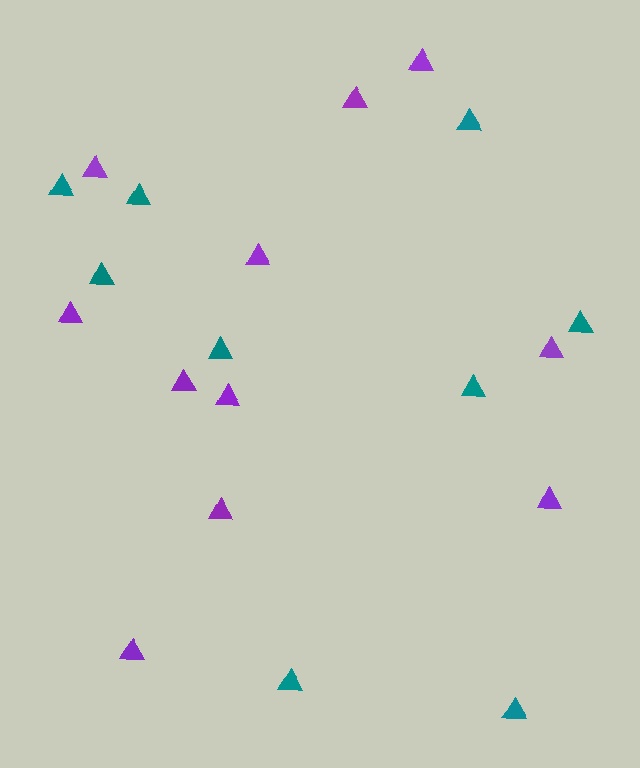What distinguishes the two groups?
There are 2 groups: one group of teal triangles (9) and one group of purple triangles (11).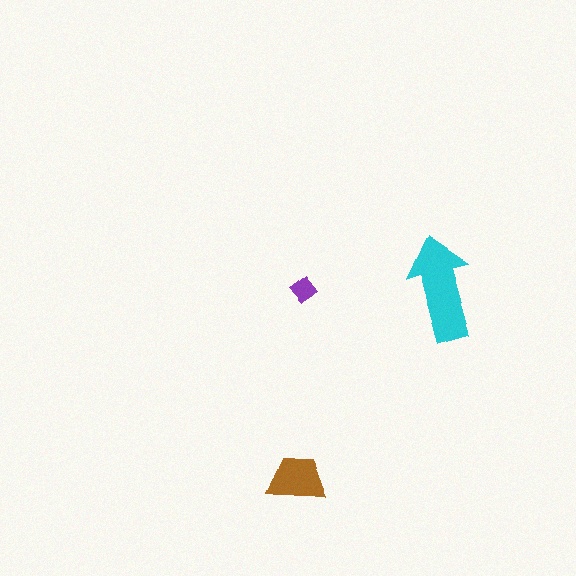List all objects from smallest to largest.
The purple diamond, the brown trapezoid, the cyan arrow.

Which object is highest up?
The cyan arrow is topmost.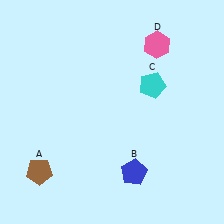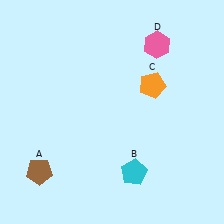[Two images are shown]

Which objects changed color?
B changed from blue to cyan. C changed from cyan to orange.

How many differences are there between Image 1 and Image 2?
There are 2 differences between the two images.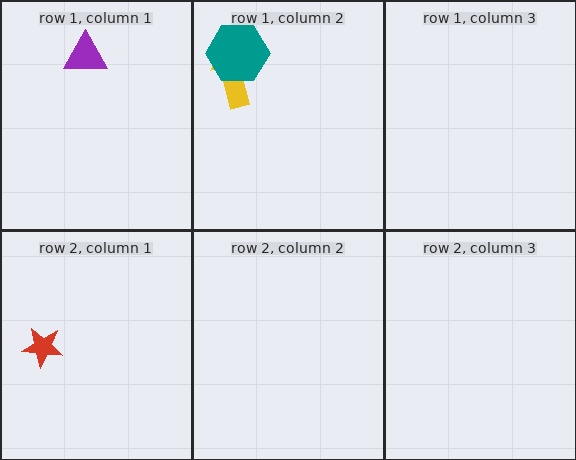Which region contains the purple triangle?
The row 1, column 1 region.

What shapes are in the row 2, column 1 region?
The red star.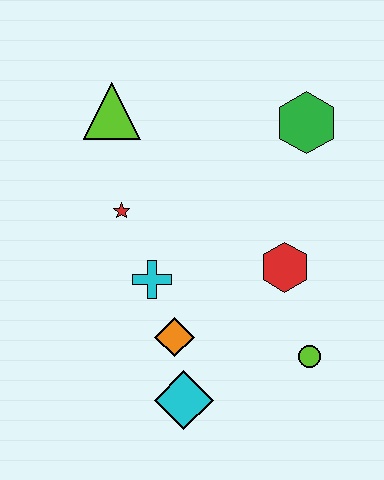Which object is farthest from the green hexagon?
The cyan diamond is farthest from the green hexagon.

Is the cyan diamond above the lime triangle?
No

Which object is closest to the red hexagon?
The lime circle is closest to the red hexagon.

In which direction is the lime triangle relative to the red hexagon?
The lime triangle is to the left of the red hexagon.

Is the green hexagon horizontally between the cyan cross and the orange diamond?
No